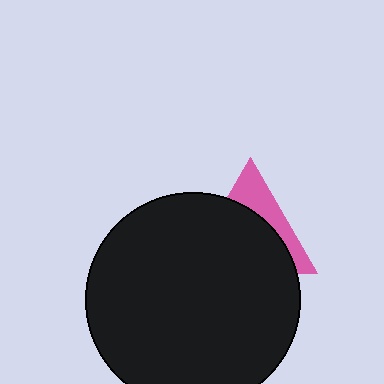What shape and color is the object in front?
The object in front is a black circle.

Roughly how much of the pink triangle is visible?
A small part of it is visible (roughly 33%).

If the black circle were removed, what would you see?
You would see the complete pink triangle.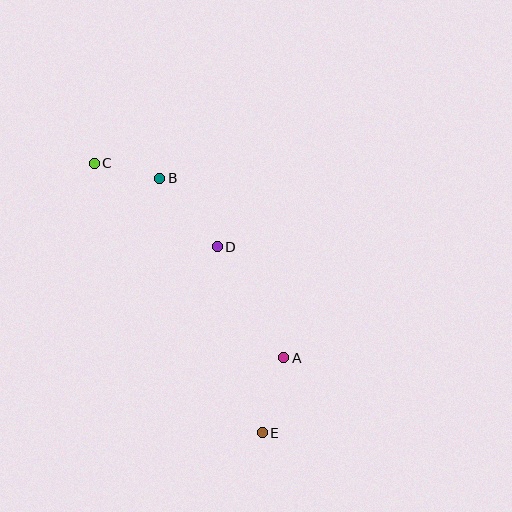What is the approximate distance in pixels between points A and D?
The distance between A and D is approximately 129 pixels.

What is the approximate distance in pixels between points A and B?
The distance between A and B is approximately 218 pixels.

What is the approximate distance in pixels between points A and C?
The distance between A and C is approximately 271 pixels.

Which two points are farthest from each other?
Points C and E are farthest from each other.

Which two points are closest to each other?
Points B and C are closest to each other.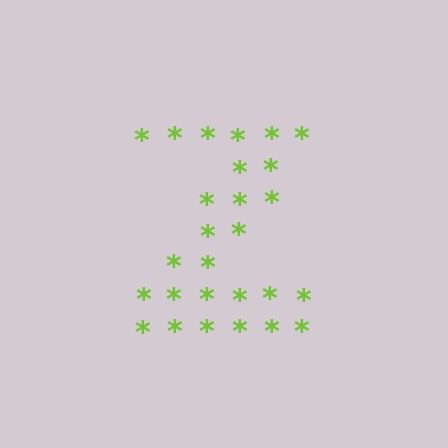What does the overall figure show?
The overall figure shows the letter Z.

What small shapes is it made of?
It is made of small asterisks.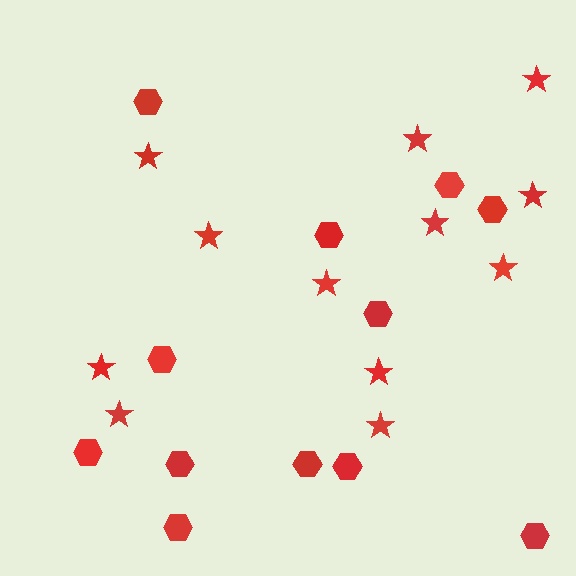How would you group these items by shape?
There are 2 groups: one group of stars (12) and one group of hexagons (12).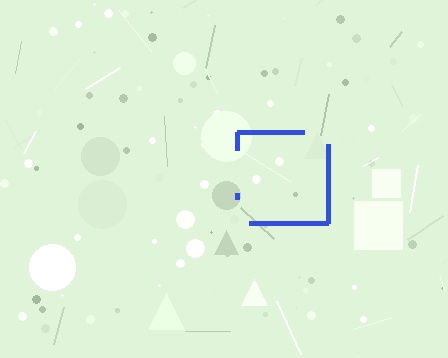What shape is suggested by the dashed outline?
The dashed outline suggests a square.